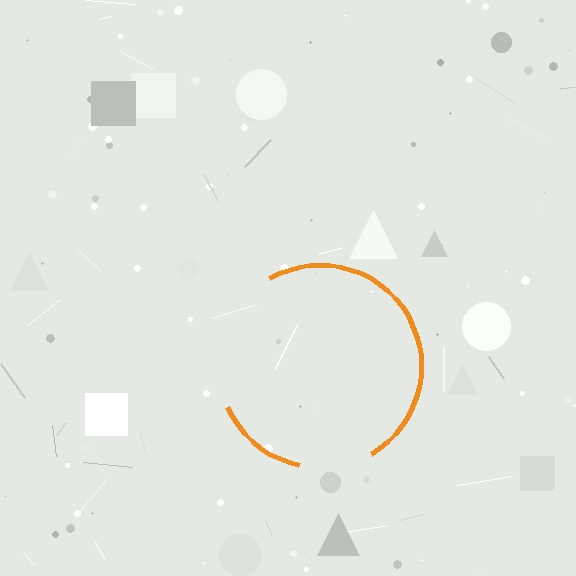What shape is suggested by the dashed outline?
The dashed outline suggests a circle.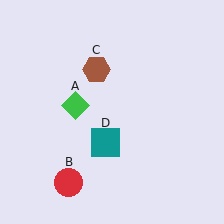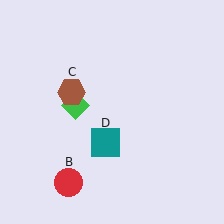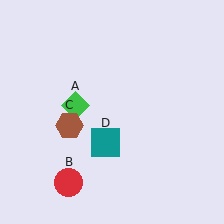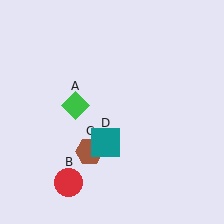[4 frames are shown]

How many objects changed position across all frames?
1 object changed position: brown hexagon (object C).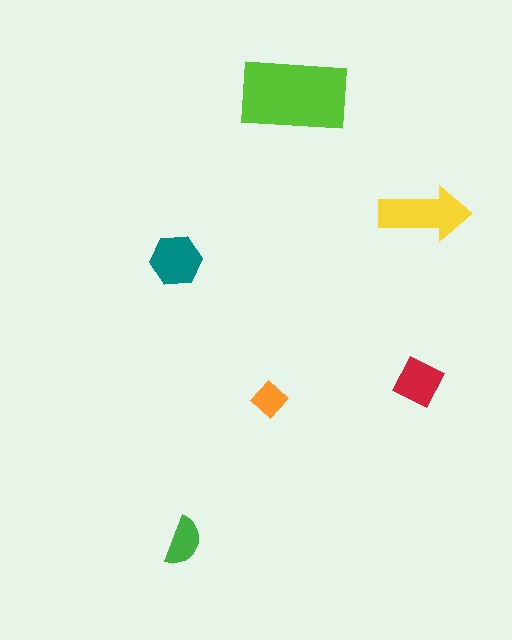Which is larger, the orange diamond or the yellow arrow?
The yellow arrow.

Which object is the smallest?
The orange diamond.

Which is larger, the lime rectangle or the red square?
The lime rectangle.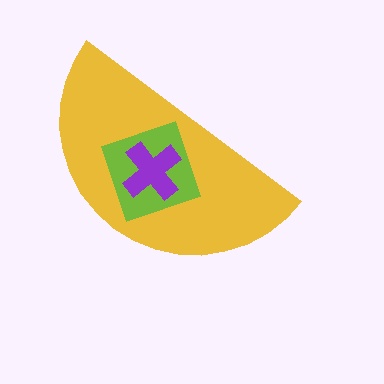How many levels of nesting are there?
3.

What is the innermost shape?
The purple cross.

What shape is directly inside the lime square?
The purple cross.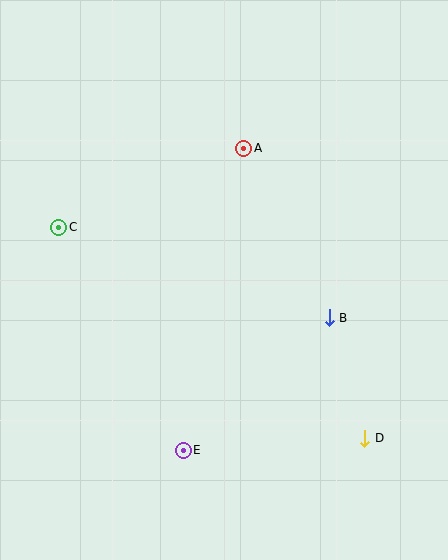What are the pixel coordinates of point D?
Point D is at (365, 438).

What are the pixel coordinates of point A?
Point A is at (244, 148).